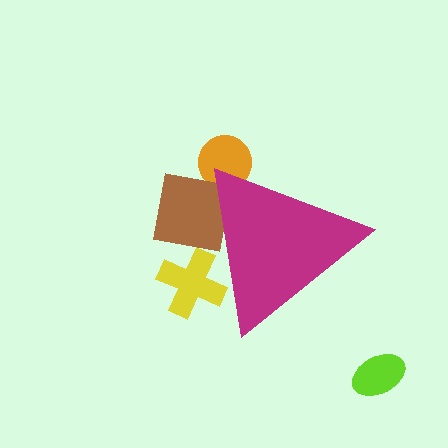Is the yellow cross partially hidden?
Yes, the yellow cross is partially hidden behind the magenta triangle.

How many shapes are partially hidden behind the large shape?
3 shapes are partially hidden.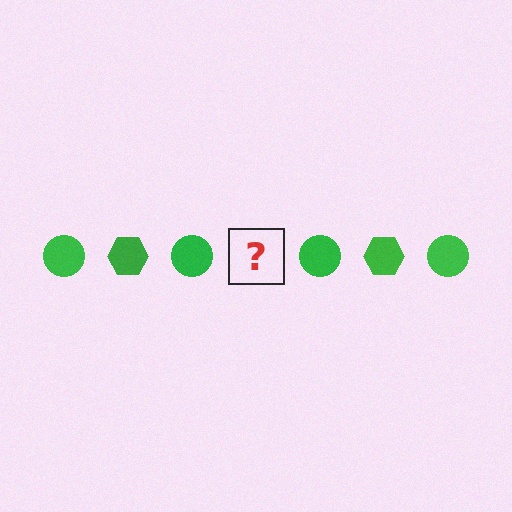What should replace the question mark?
The question mark should be replaced with a green hexagon.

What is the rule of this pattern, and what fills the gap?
The rule is that the pattern cycles through circle, hexagon shapes in green. The gap should be filled with a green hexagon.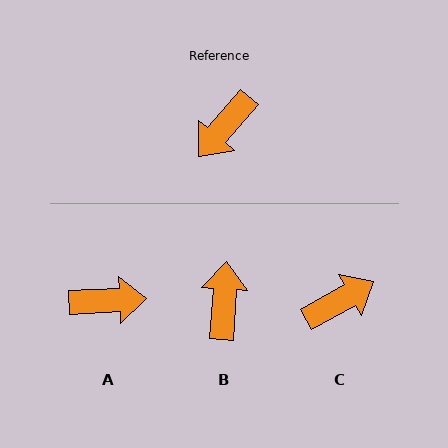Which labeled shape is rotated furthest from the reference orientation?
C, about 160 degrees away.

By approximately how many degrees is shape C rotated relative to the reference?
Approximately 160 degrees counter-clockwise.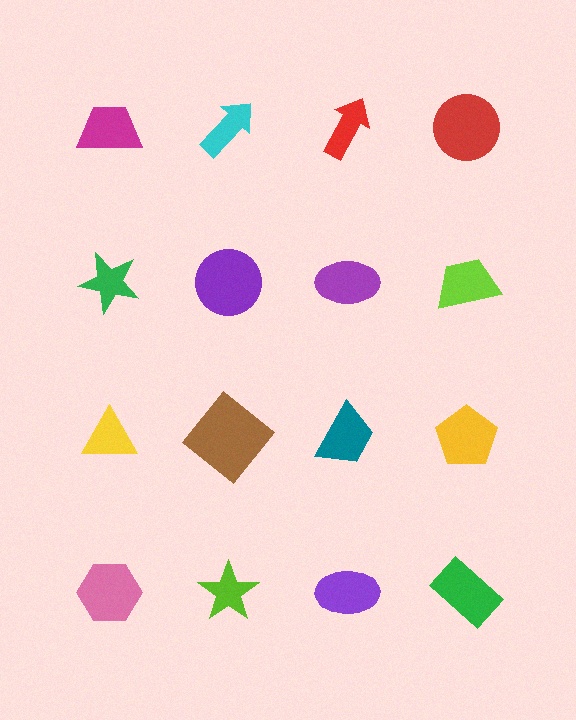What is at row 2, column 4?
A lime trapezoid.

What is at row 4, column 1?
A pink hexagon.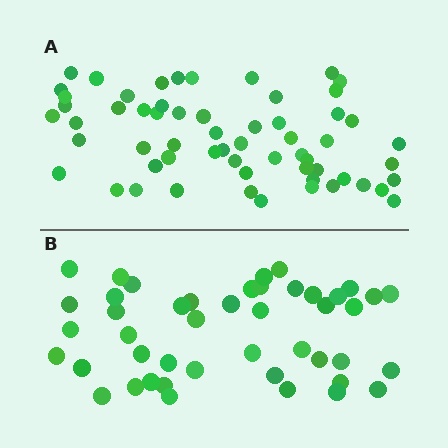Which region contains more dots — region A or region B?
Region A (the top region) has more dots.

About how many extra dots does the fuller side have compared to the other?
Region A has approximately 15 more dots than region B.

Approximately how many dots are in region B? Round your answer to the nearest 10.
About 40 dots. (The exact count is 45, which rounds to 40.)